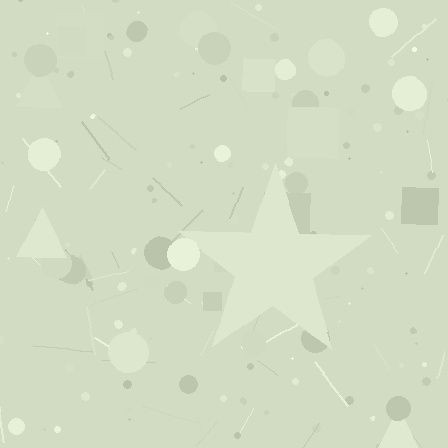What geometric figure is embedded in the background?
A star is embedded in the background.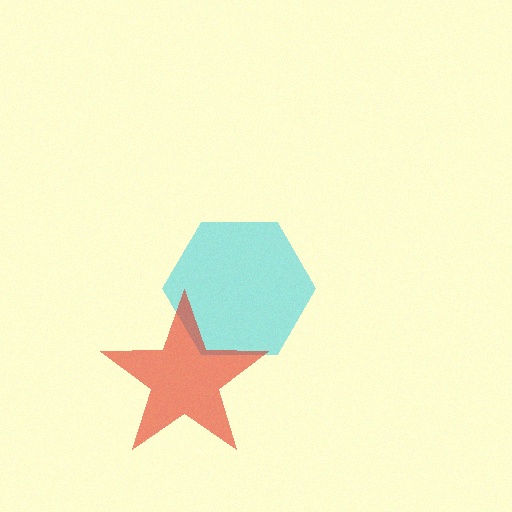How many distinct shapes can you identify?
There are 2 distinct shapes: a cyan hexagon, a red star.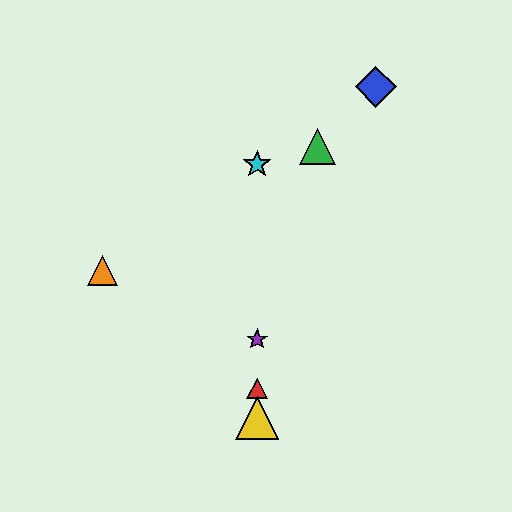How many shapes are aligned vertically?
4 shapes (the red triangle, the yellow triangle, the purple star, the cyan star) are aligned vertically.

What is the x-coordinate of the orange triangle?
The orange triangle is at x≈102.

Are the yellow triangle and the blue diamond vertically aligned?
No, the yellow triangle is at x≈257 and the blue diamond is at x≈376.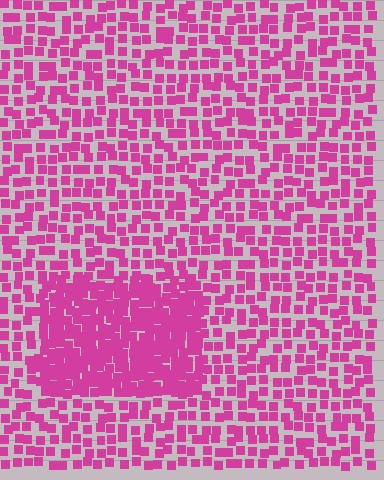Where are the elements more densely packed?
The elements are more densely packed inside the rectangle boundary.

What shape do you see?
I see a rectangle.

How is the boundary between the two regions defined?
The boundary is defined by a change in element density (approximately 2.1x ratio). All elements are the same color, size, and shape.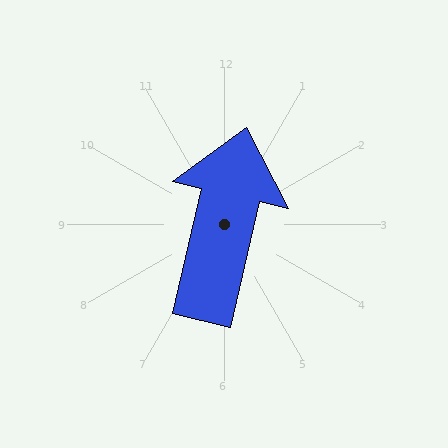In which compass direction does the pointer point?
North.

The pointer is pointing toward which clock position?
Roughly 12 o'clock.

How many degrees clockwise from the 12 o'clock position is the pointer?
Approximately 13 degrees.